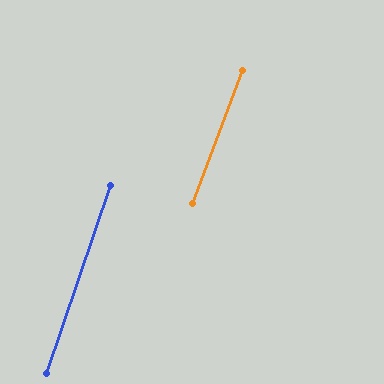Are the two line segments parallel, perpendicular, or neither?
Parallel — their directions differ by only 1.7°.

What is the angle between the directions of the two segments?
Approximately 2 degrees.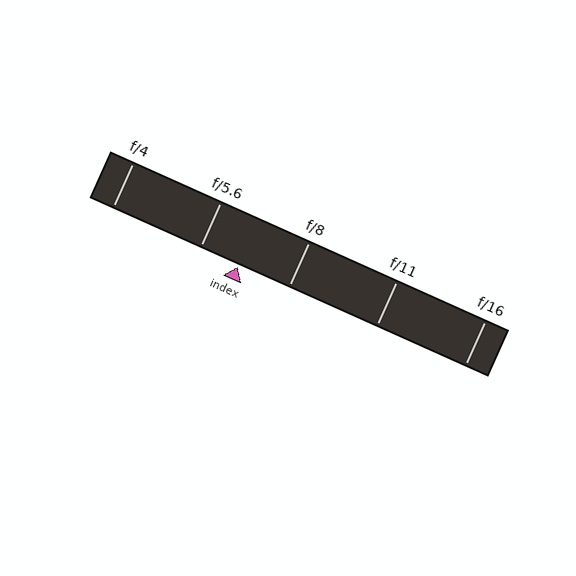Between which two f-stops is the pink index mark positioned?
The index mark is between f/5.6 and f/8.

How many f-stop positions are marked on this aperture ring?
There are 5 f-stop positions marked.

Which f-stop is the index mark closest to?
The index mark is closest to f/5.6.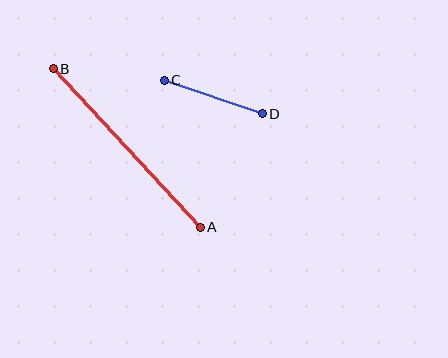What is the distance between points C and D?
The distance is approximately 103 pixels.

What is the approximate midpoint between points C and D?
The midpoint is at approximately (213, 97) pixels.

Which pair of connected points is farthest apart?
Points A and B are farthest apart.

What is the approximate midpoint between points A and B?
The midpoint is at approximately (127, 148) pixels.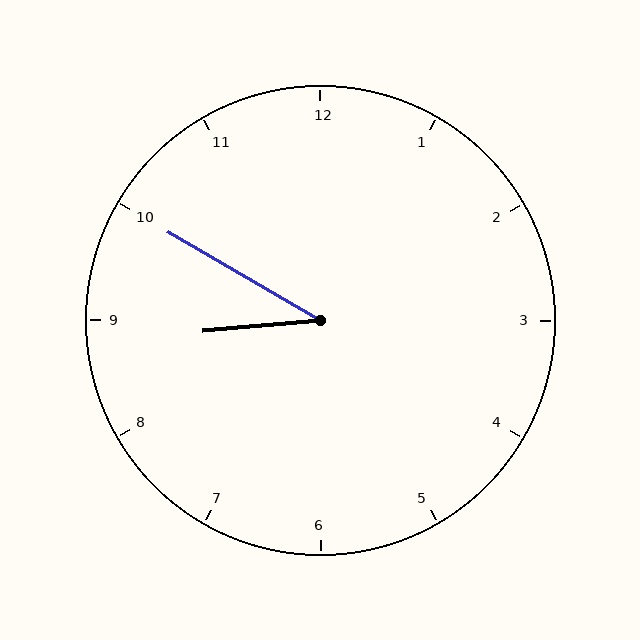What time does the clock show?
8:50.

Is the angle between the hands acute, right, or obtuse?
It is acute.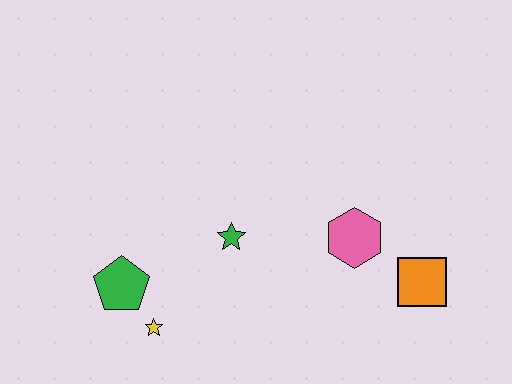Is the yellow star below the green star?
Yes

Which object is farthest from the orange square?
The green pentagon is farthest from the orange square.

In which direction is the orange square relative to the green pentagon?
The orange square is to the right of the green pentagon.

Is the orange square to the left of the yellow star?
No